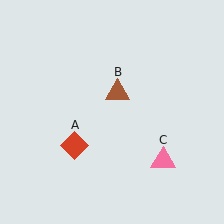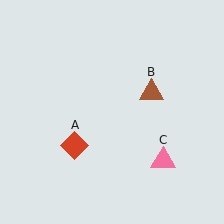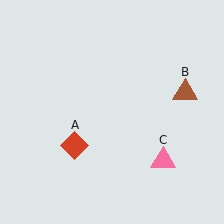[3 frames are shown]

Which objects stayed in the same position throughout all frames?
Red diamond (object A) and pink triangle (object C) remained stationary.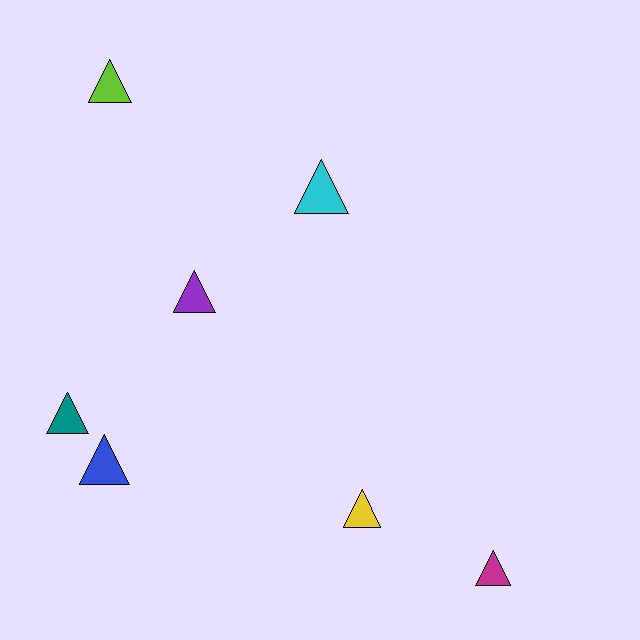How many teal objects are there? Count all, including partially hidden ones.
There is 1 teal object.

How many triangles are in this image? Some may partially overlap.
There are 7 triangles.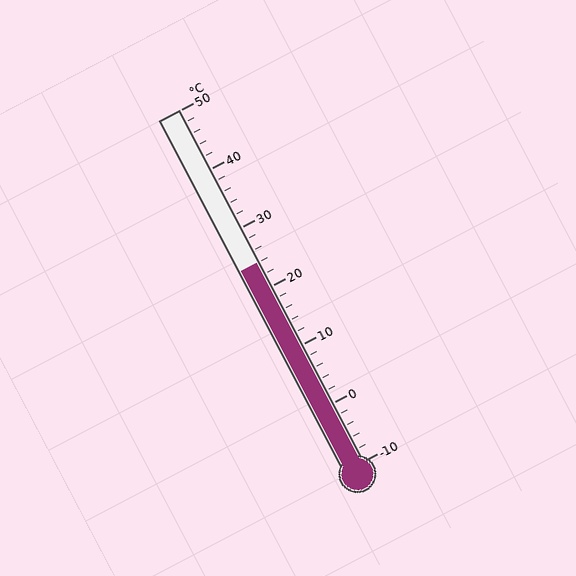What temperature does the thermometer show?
The thermometer shows approximately 24°C.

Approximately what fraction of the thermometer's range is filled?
The thermometer is filled to approximately 55% of its range.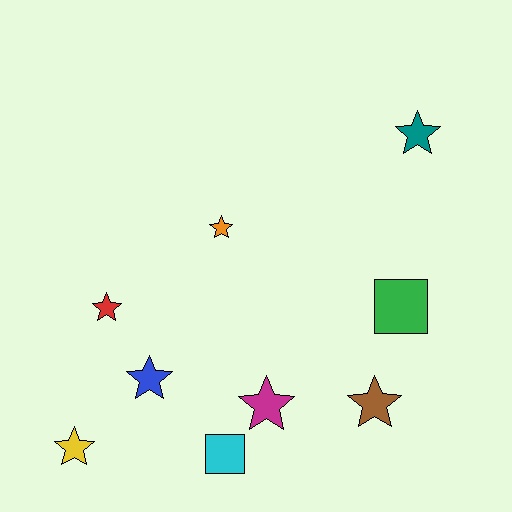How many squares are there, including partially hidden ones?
There are 2 squares.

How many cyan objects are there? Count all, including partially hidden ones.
There is 1 cyan object.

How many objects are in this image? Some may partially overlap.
There are 9 objects.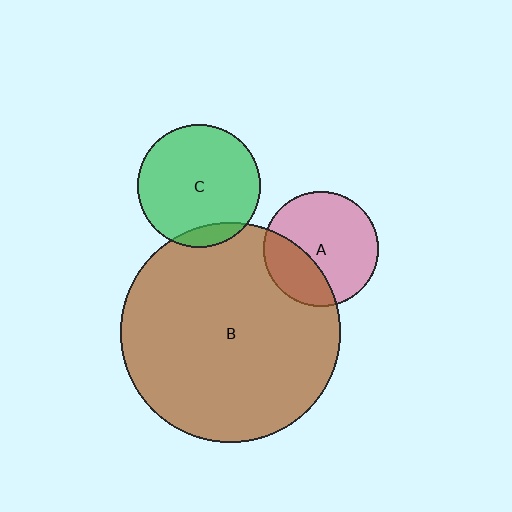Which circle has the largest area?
Circle B (brown).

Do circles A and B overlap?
Yes.